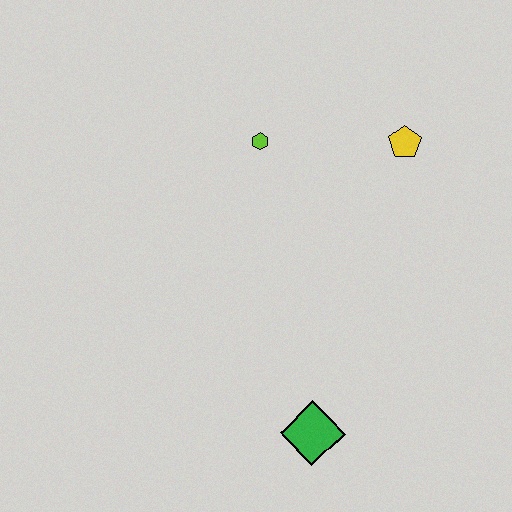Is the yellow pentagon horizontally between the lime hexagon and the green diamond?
No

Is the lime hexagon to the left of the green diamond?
Yes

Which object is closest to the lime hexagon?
The yellow pentagon is closest to the lime hexagon.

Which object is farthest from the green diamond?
The yellow pentagon is farthest from the green diamond.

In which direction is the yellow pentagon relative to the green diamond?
The yellow pentagon is above the green diamond.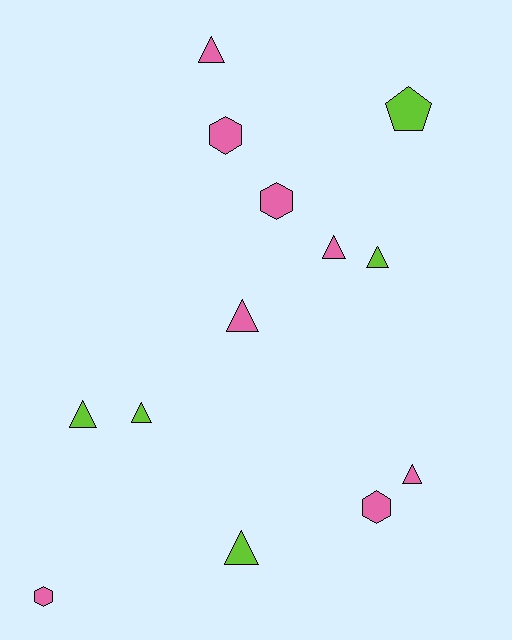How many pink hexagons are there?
There are 4 pink hexagons.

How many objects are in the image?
There are 13 objects.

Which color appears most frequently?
Pink, with 8 objects.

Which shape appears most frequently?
Triangle, with 8 objects.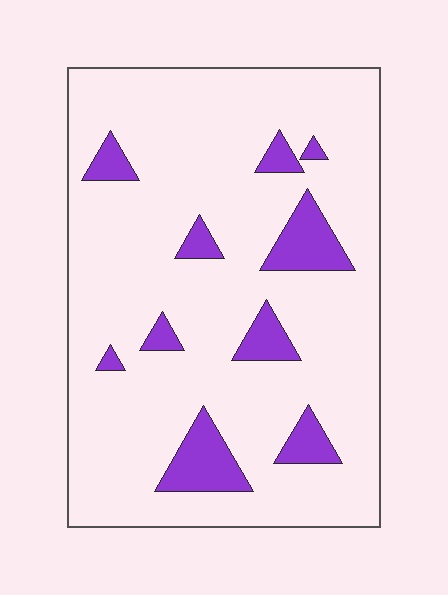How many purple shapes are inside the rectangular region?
10.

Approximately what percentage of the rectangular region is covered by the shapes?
Approximately 15%.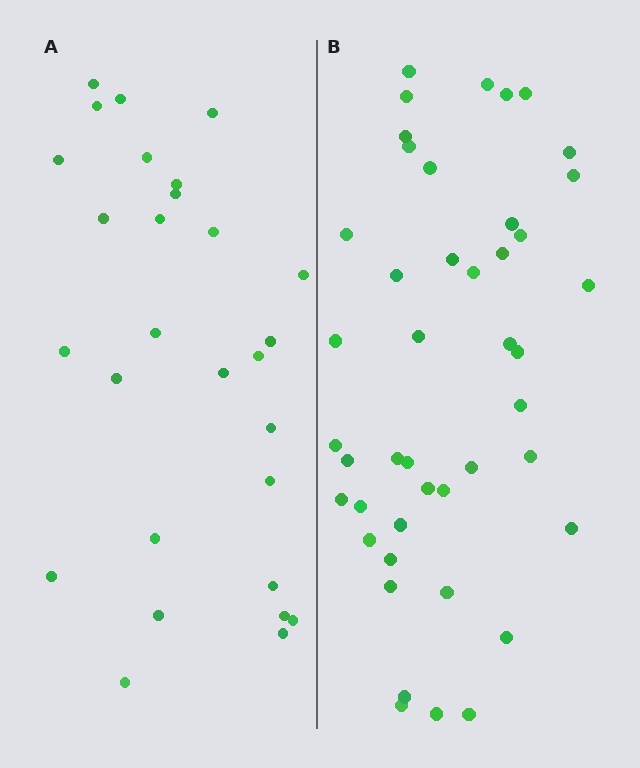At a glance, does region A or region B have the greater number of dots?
Region B (the right region) has more dots.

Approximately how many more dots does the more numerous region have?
Region B has approximately 15 more dots than region A.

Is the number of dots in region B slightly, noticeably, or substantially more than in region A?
Region B has substantially more. The ratio is roughly 1.6 to 1.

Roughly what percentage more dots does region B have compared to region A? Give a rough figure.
About 55% more.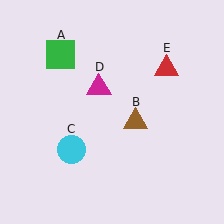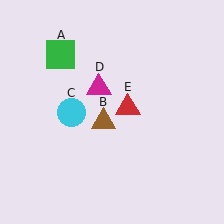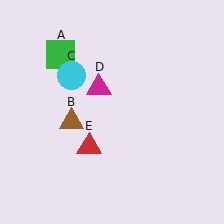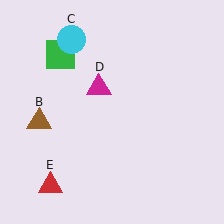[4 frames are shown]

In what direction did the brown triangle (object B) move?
The brown triangle (object B) moved left.